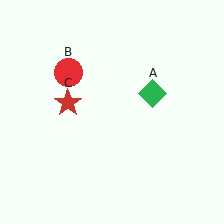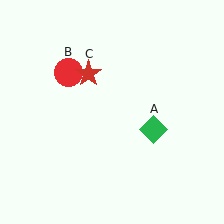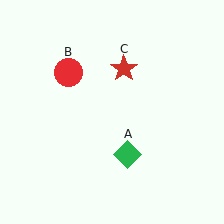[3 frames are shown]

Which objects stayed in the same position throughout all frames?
Red circle (object B) remained stationary.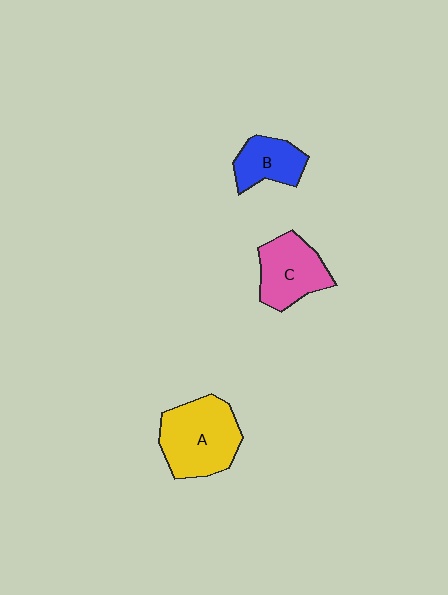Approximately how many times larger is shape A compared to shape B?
Approximately 1.8 times.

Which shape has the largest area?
Shape A (yellow).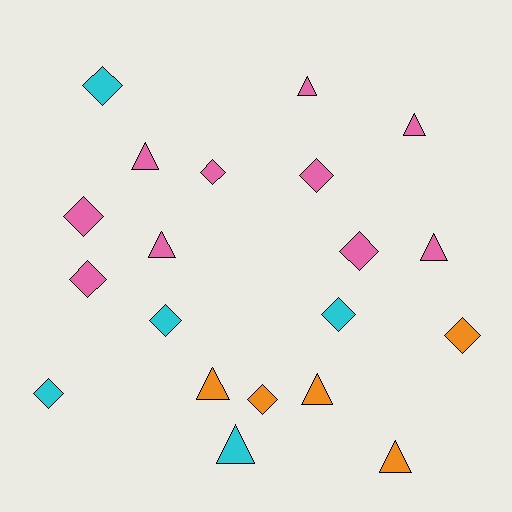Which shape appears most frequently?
Diamond, with 11 objects.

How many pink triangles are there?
There are 5 pink triangles.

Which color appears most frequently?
Pink, with 10 objects.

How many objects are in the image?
There are 20 objects.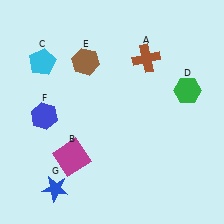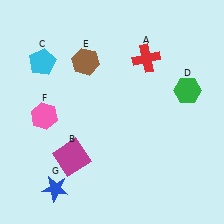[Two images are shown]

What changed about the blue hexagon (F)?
In Image 1, F is blue. In Image 2, it changed to pink.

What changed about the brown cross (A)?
In Image 1, A is brown. In Image 2, it changed to red.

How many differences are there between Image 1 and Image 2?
There are 2 differences between the two images.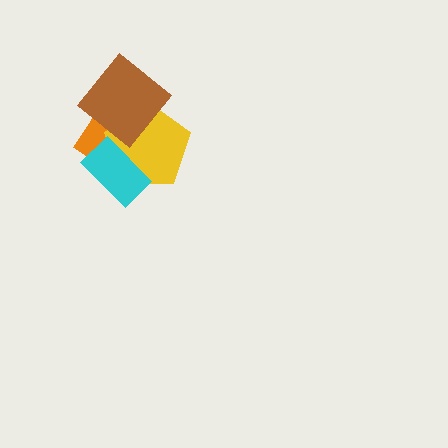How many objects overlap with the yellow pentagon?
3 objects overlap with the yellow pentagon.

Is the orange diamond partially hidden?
Yes, it is partially covered by another shape.